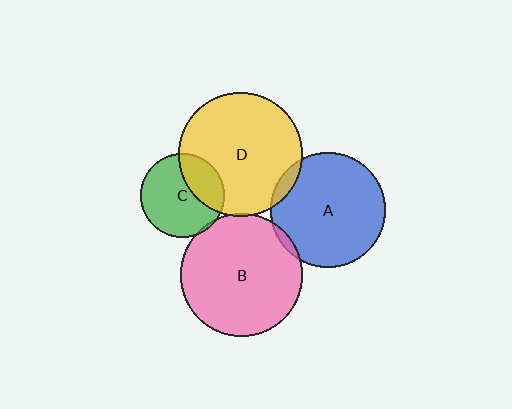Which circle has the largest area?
Circle D (yellow).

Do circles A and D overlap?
Yes.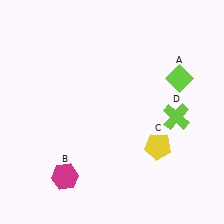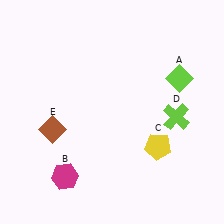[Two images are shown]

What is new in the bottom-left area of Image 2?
A brown diamond (E) was added in the bottom-left area of Image 2.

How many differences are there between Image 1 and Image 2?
There is 1 difference between the two images.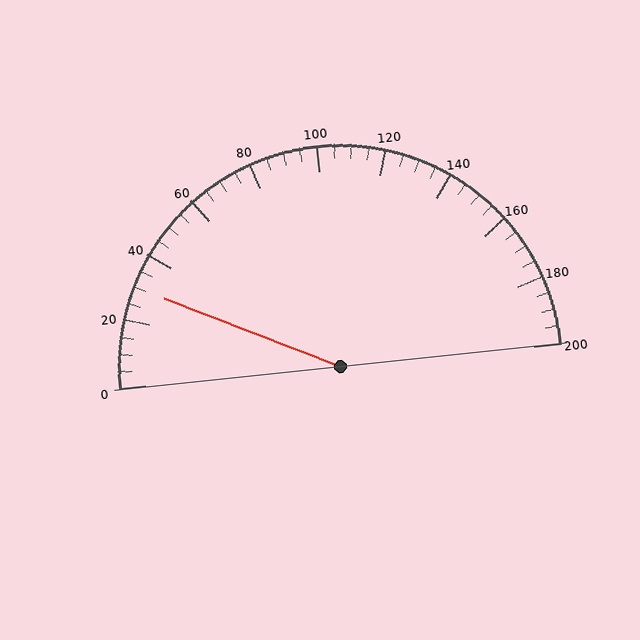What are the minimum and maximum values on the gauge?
The gauge ranges from 0 to 200.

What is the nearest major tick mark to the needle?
The nearest major tick mark is 40.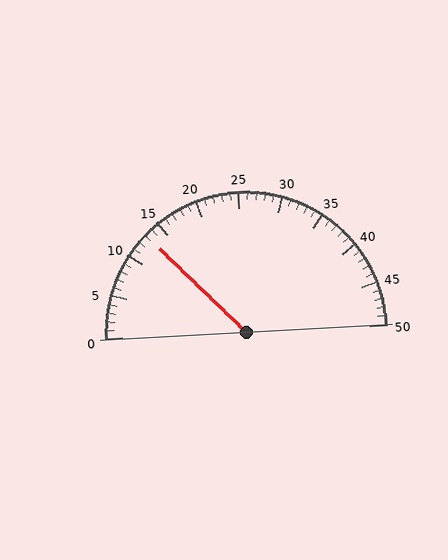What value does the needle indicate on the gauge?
The needle indicates approximately 13.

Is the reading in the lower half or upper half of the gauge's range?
The reading is in the lower half of the range (0 to 50).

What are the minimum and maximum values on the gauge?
The gauge ranges from 0 to 50.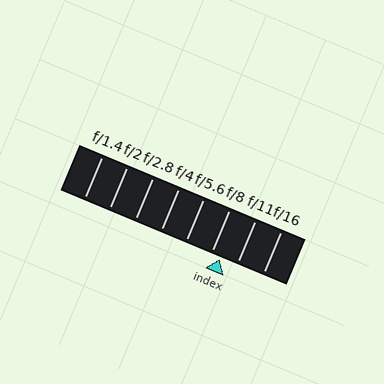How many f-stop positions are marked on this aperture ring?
There are 8 f-stop positions marked.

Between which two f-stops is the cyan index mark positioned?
The index mark is between f/8 and f/11.